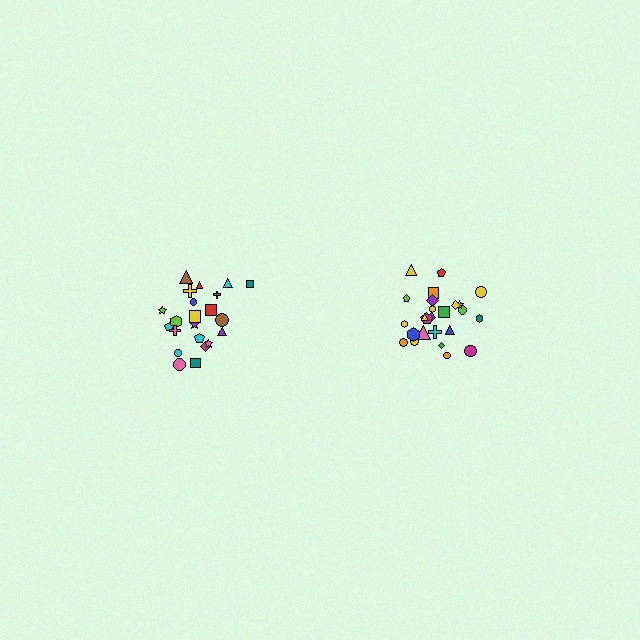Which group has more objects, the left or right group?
The right group.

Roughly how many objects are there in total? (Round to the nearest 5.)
Roughly 45 objects in total.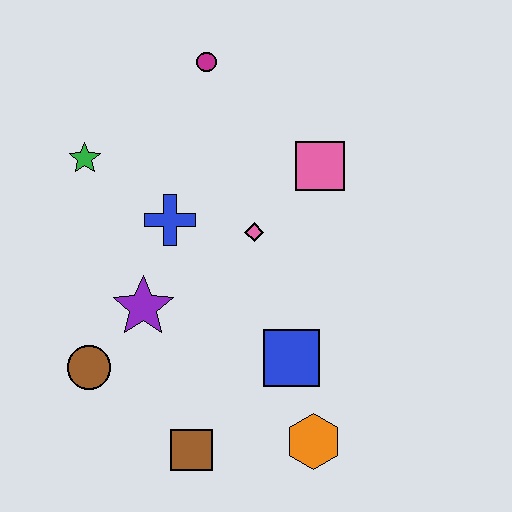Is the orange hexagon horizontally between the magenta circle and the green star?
No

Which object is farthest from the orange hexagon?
The magenta circle is farthest from the orange hexagon.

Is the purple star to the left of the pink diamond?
Yes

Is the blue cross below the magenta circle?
Yes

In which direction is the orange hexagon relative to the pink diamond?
The orange hexagon is below the pink diamond.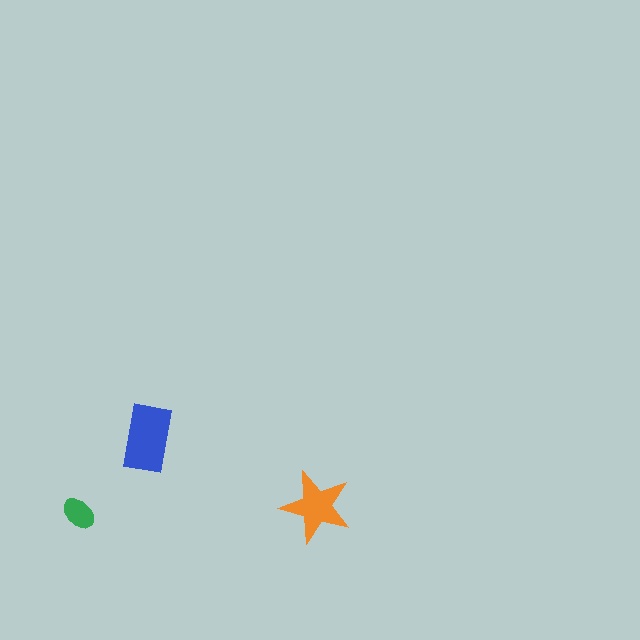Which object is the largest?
The blue rectangle.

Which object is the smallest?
The green ellipse.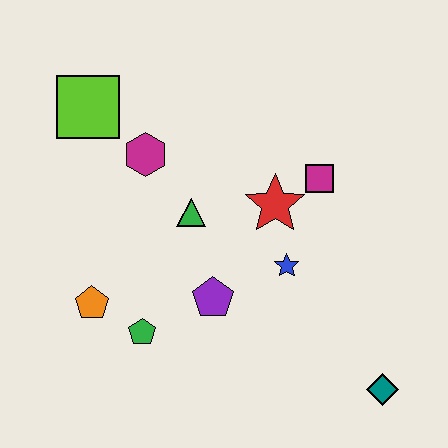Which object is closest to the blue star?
The red star is closest to the blue star.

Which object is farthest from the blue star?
The lime square is farthest from the blue star.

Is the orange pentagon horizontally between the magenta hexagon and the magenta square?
No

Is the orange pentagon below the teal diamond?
No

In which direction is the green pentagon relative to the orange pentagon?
The green pentagon is to the right of the orange pentagon.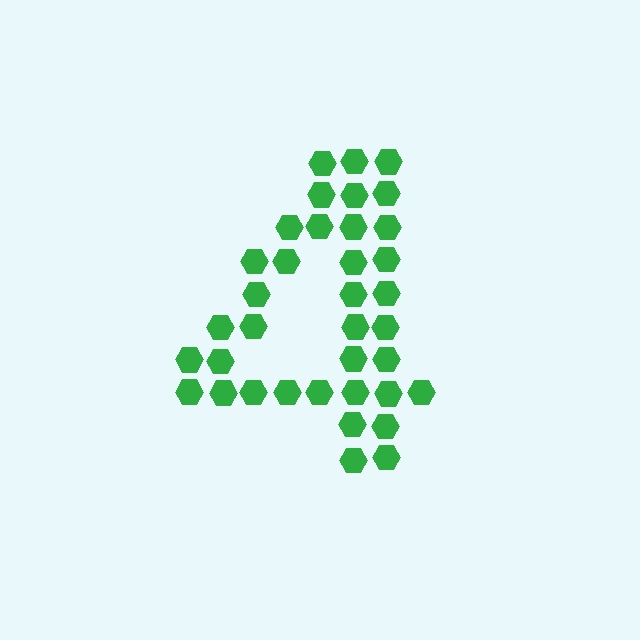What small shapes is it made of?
It is made of small hexagons.